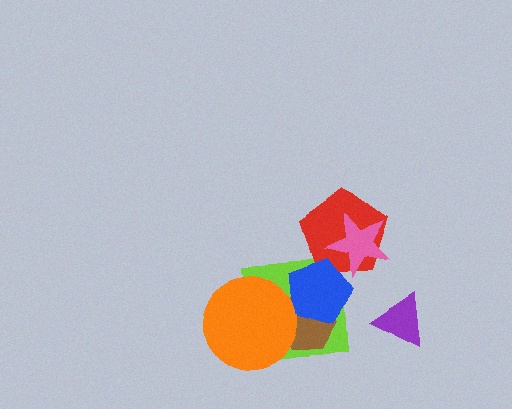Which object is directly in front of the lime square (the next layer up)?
The brown hexagon is directly in front of the lime square.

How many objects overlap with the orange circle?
2 objects overlap with the orange circle.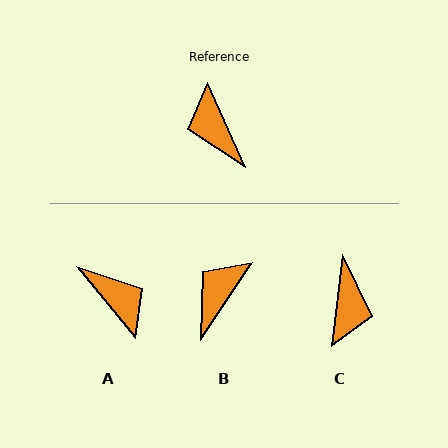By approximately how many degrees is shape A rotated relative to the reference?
Approximately 166 degrees clockwise.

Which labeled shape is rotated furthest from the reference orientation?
A, about 166 degrees away.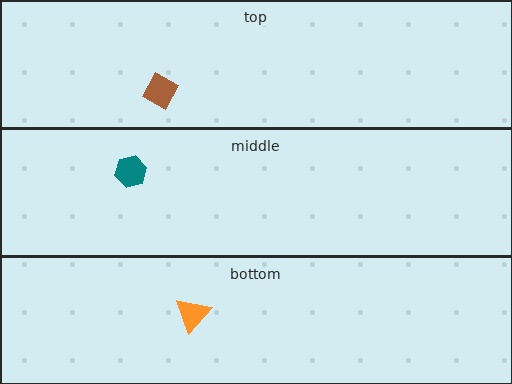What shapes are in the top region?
The brown diamond.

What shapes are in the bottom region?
The orange triangle.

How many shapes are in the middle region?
1.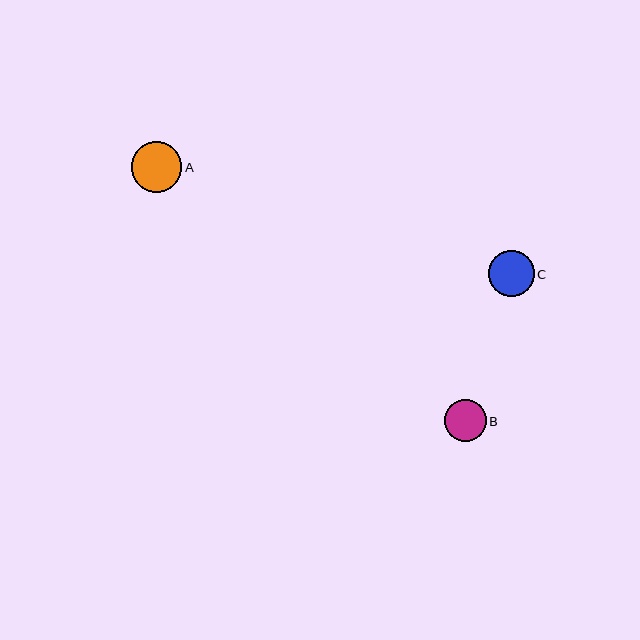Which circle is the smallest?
Circle B is the smallest with a size of approximately 42 pixels.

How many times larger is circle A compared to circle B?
Circle A is approximately 1.2 times the size of circle B.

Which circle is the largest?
Circle A is the largest with a size of approximately 51 pixels.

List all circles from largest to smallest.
From largest to smallest: A, C, B.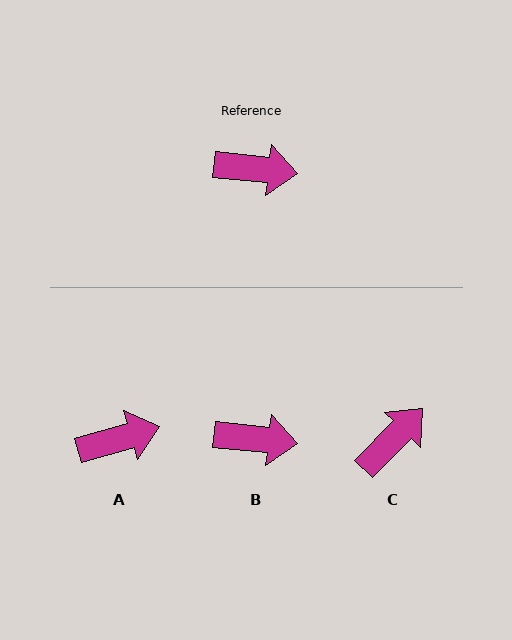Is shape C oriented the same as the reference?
No, it is off by about 52 degrees.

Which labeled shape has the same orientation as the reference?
B.